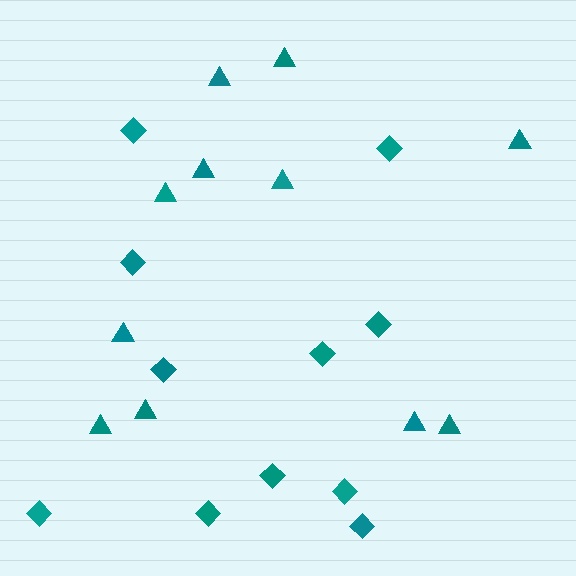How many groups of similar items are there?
There are 2 groups: one group of diamonds (11) and one group of triangles (11).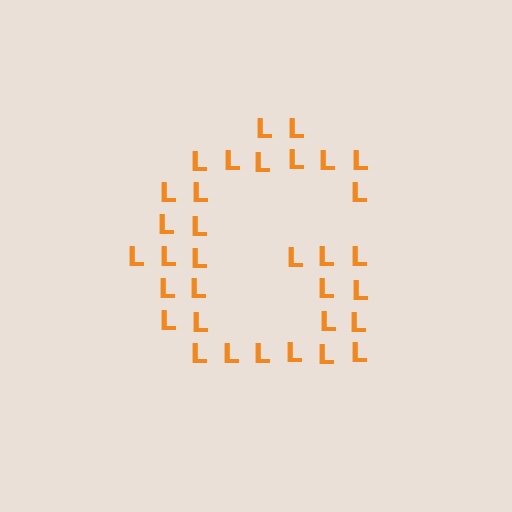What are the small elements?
The small elements are letter L's.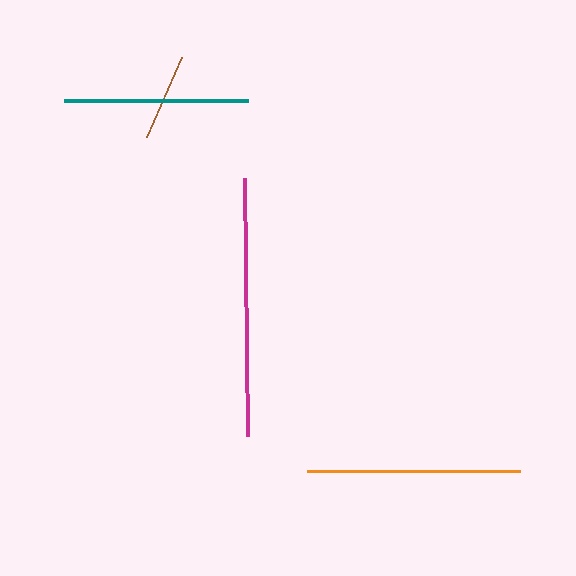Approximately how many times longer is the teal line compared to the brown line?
The teal line is approximately 2.1 times the length of the brown line.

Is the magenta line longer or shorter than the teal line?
The magenta line is longer than the teal line.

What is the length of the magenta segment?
The magenta segment is approximately 257 pixels long.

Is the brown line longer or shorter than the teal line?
The teal line is longer than the brown line.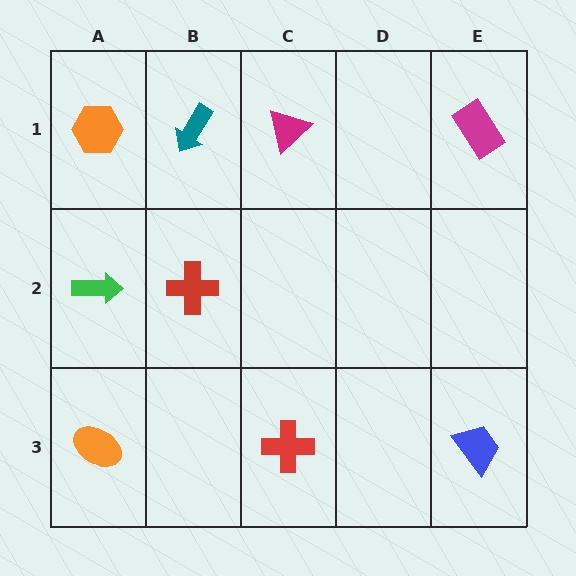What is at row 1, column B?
A teal arrow.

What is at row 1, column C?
A magenta triangle.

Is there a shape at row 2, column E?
No, that cell is empty.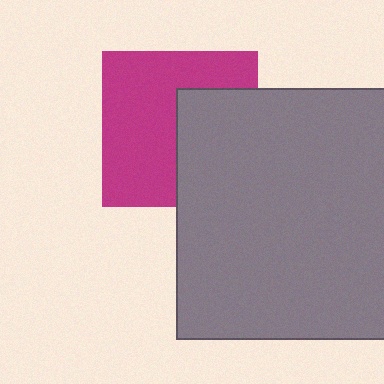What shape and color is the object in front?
The object in front is a gray rectangle.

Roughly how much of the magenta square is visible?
About half of it is visible (roughly 60%).